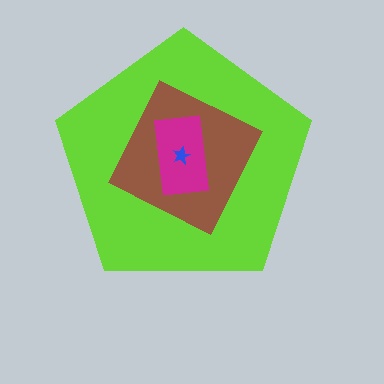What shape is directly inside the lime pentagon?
The brown diamond.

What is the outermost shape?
The lime pentagon.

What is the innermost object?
The blue star.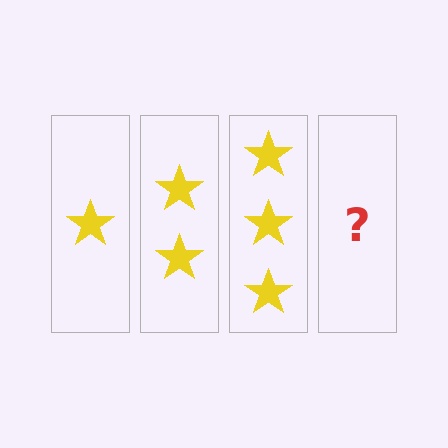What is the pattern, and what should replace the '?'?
The pattern is that each step adds one more star. The '?' should be 4 stars.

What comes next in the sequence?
The next element should be 4 stars.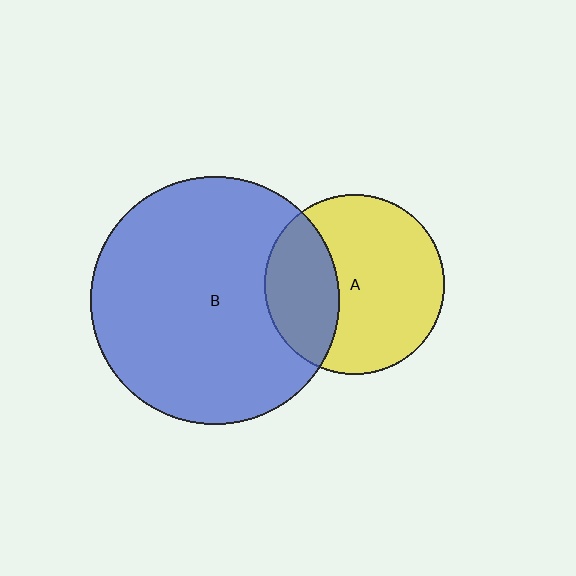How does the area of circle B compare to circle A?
Approximately 1.9 times.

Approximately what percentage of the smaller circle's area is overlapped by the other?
Approximately 30%.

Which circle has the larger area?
Circle B (blue).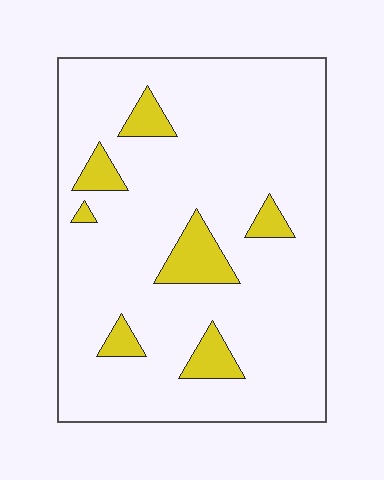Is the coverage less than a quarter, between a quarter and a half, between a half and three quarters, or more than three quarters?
Less than a quarter.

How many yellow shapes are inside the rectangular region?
7.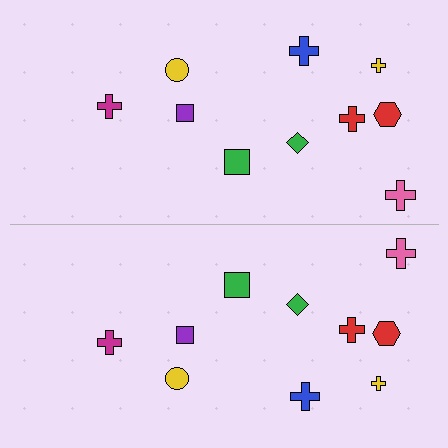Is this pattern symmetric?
Yes, this pattern has bilateral (reflection) symmetry.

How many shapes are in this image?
There are 20 shapes in this image.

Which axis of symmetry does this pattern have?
The pattern has a horizontal axis of symmetry running through the center of the image.